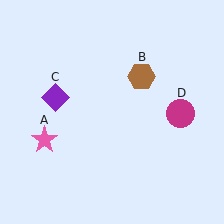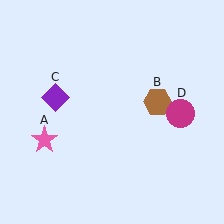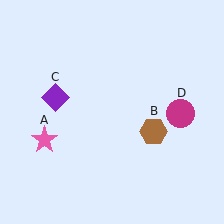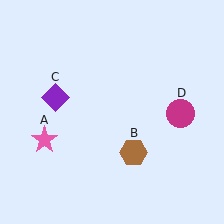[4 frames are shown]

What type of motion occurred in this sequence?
The brown hexagon (object B) rotated clockwise around the center of the scene.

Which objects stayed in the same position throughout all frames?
Pink star (object A) and purple diamond (object C) and magenta circle (object D) remained stationary.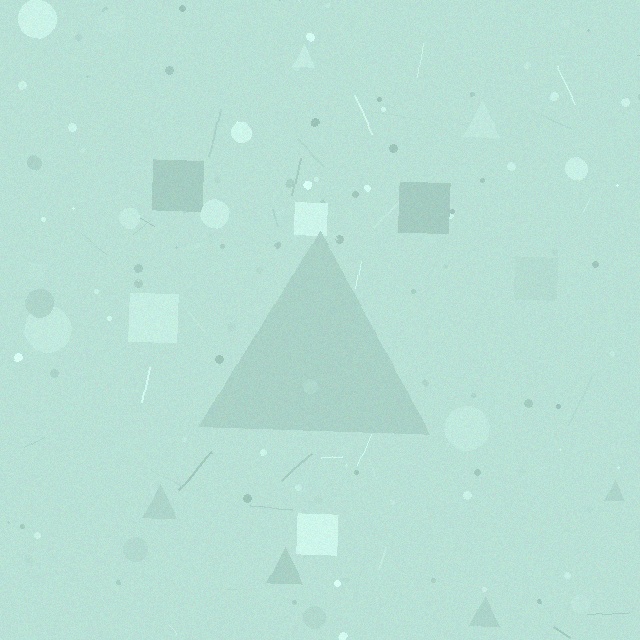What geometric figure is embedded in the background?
A triangle is embedded in the background.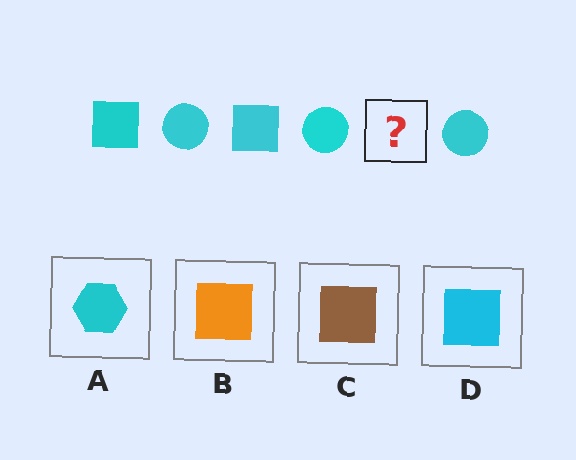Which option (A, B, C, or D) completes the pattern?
D.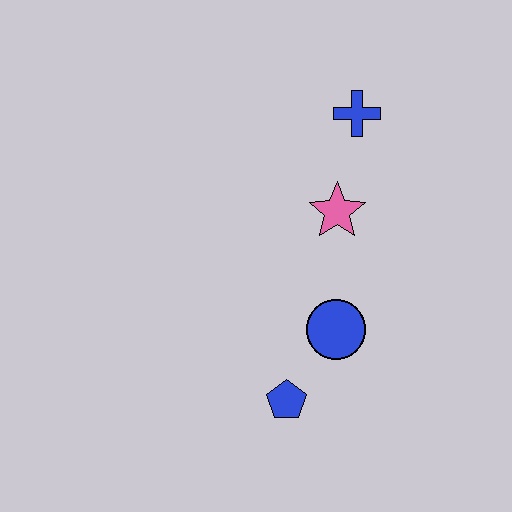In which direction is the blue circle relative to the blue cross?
The blue circle is below the blue cross.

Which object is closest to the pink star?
The blue cross is closest to the pink star.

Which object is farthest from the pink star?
The blue pentagon is farthest from the pink star.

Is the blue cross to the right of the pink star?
Yes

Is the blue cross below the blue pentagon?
No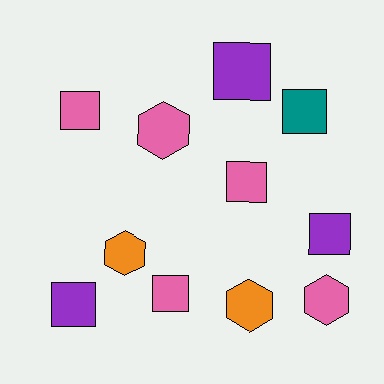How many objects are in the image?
There are 11 objects.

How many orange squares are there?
There are no orange squares.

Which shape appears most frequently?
Square, with 7 objects.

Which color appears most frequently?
Pink, with 5 objects.